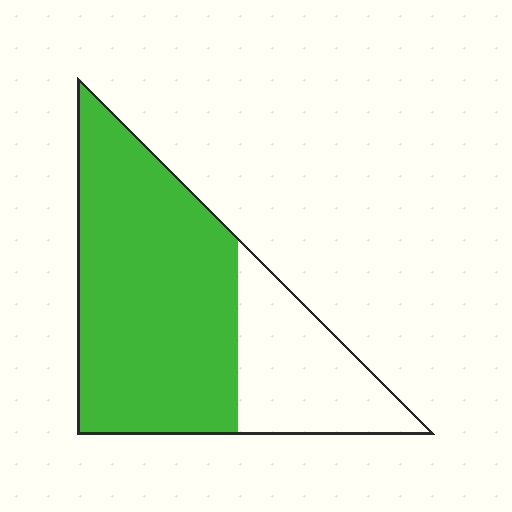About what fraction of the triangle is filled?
About two thirds (2/3).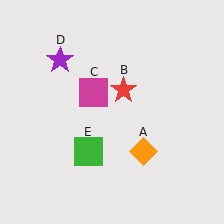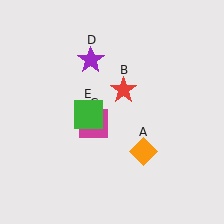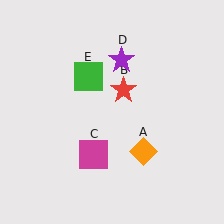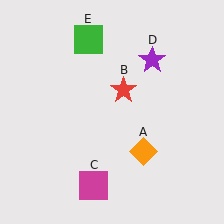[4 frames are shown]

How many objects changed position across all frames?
3 objects changed position: magenta square (object C), purple star (object D), green square (object E).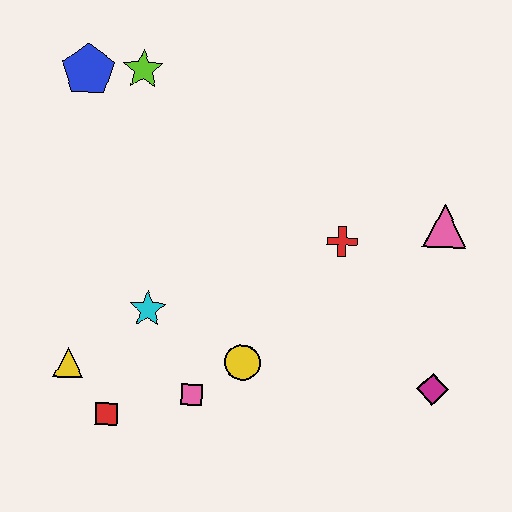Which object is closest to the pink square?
The yellow circle is closest to the pink square.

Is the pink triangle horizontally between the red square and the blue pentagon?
No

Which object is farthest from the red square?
The pink triangle is farthest from the red square.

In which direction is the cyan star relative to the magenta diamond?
The cyan star is to the left of the magenta diamond.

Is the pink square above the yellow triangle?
No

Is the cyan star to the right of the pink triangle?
No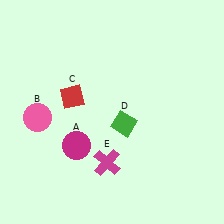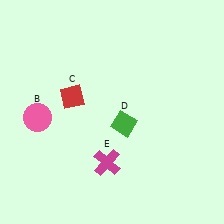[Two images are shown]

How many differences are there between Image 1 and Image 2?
There is 1 difference between the two images.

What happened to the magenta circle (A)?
The magenta circle (A) was removed in Image 2. It was in the bottom-left area of Image 1.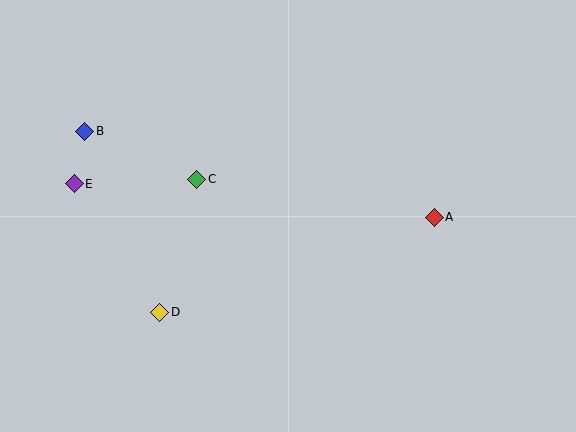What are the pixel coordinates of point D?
Point D is at (160, 312).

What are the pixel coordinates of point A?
Point A is at (434, 217).